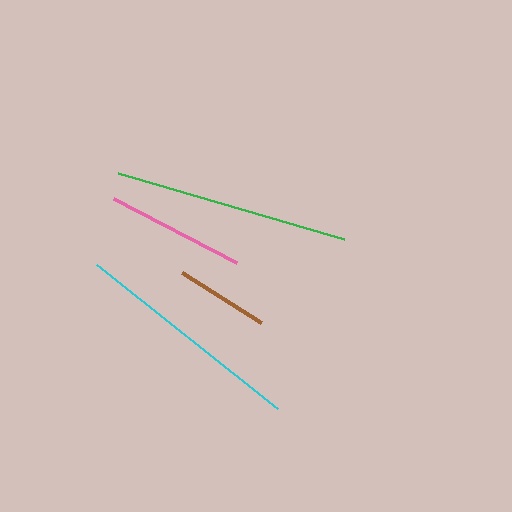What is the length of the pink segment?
The pink segment is approximately 138 pixels long.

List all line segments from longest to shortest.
From longest to shortest: green, cyan, pink, brown.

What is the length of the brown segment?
The brown segment is approximately 93 pixels long.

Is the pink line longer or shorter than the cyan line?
The cyan line is longer than the pink line.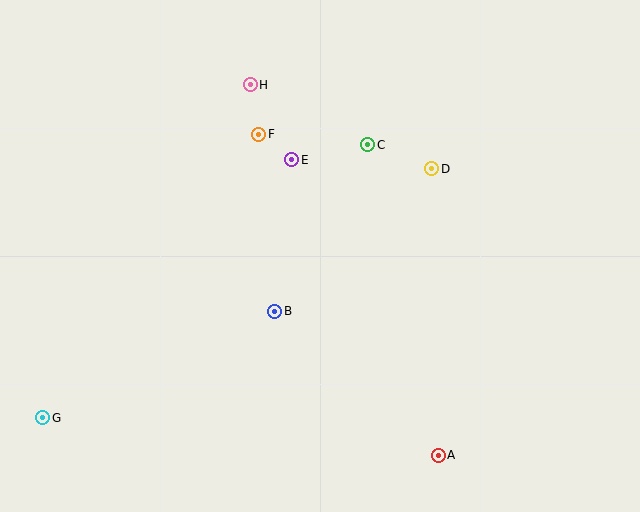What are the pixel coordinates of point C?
Point C is at (368, 145).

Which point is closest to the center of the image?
Point B at (274, 311) is closest to the center.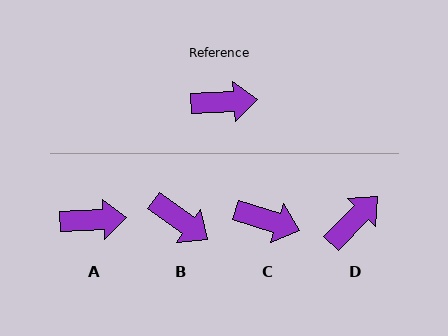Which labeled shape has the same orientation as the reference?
A.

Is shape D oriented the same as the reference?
No, it is off by about 42 degrees.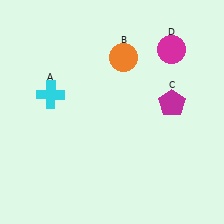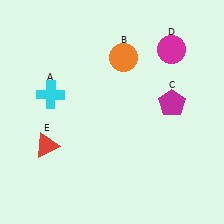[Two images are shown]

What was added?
A red triangle (E) was added in Image 2.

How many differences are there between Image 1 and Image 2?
There is 1 difference between the two images.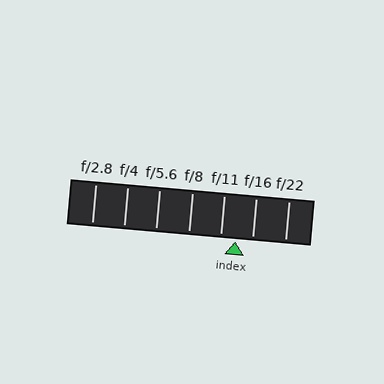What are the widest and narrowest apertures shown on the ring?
The widest aperture shown is f/2.8 and the narrowest is f/22.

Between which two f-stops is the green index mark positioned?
The index mark is between f/11 and f/16.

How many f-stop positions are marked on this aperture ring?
There are 7 f-stop positions marked.